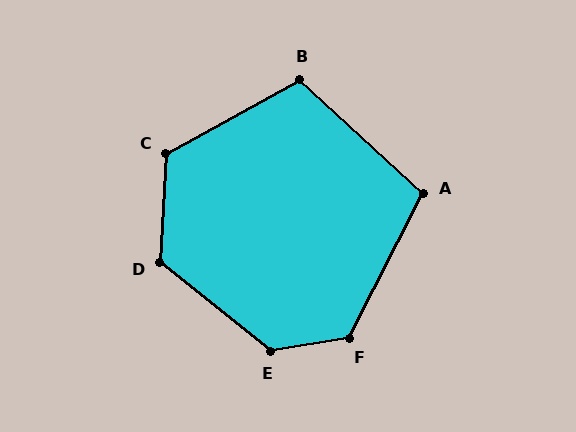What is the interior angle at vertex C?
Approximately 123 degrees (obtuse).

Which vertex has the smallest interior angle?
A, at approximately 106 degrees.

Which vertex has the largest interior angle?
E, at approximately 132 degrees.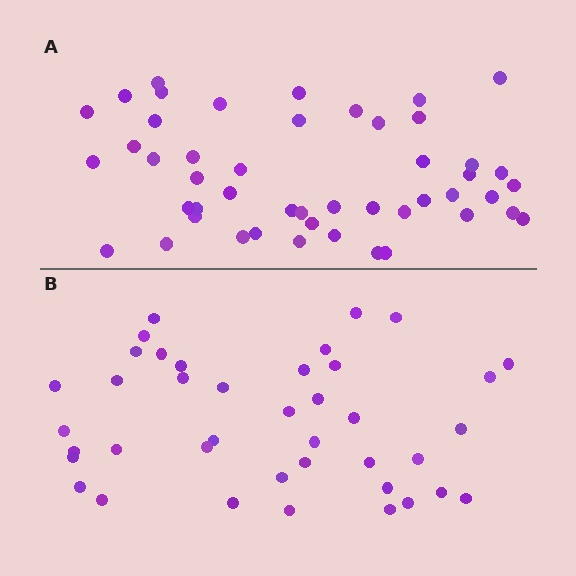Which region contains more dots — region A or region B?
Region A (the top region) has more dots.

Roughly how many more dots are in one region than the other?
Region A has roughly 8 or so more dots than region B.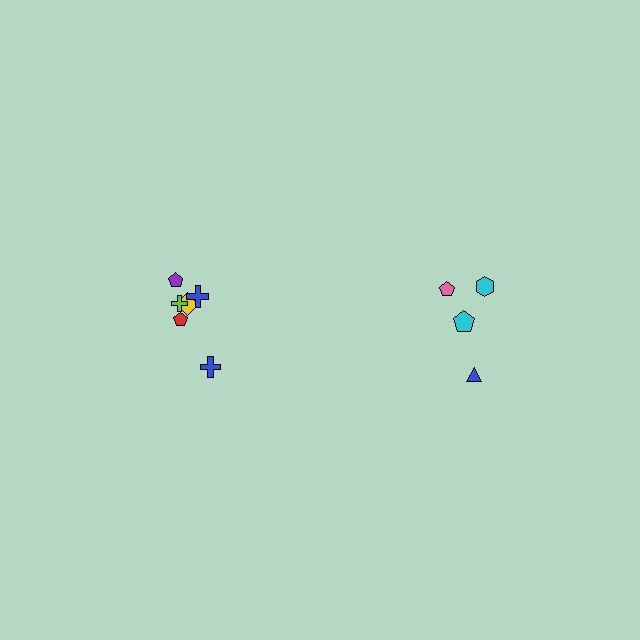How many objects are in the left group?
There are 6 objects.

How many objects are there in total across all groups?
There are 10 objects.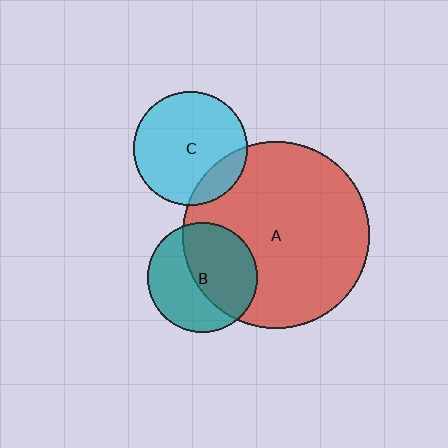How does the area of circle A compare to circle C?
Approximately 2.7 times.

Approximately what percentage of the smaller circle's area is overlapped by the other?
Approximately 15%.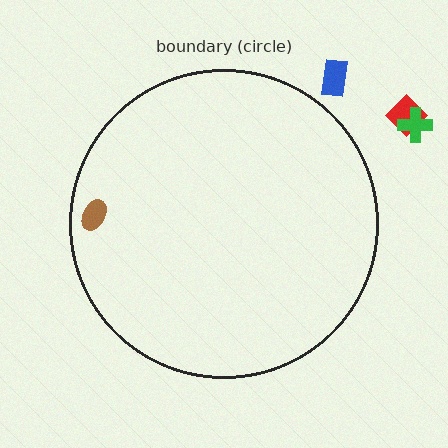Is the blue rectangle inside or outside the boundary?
Outside.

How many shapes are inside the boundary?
1 inside, 3 outside.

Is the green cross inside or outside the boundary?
Outside.